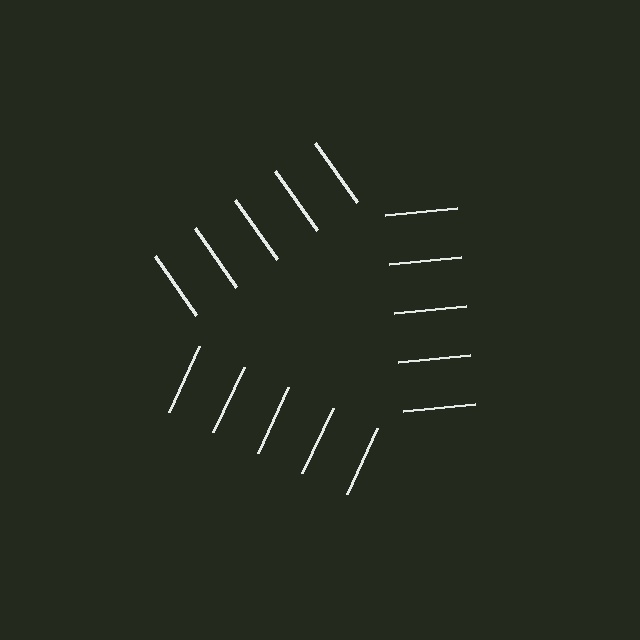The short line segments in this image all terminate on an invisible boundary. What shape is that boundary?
An illusory triangle — the line segments terminate on its edges but no continuous stroke is drawn.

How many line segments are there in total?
15 — 5 along each of the 3 edges.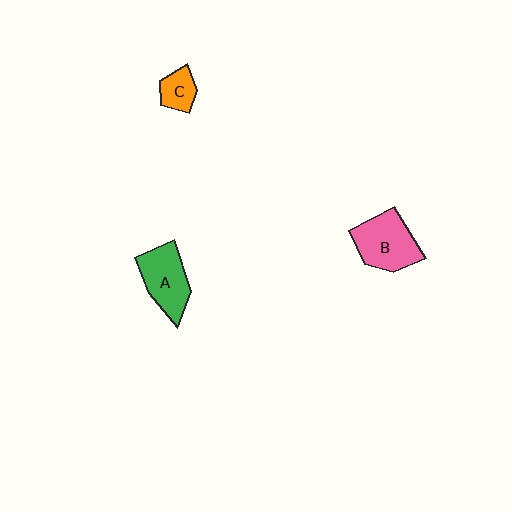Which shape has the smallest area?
Shape C (orange).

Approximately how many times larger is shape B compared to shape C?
Approximately 2.3 times.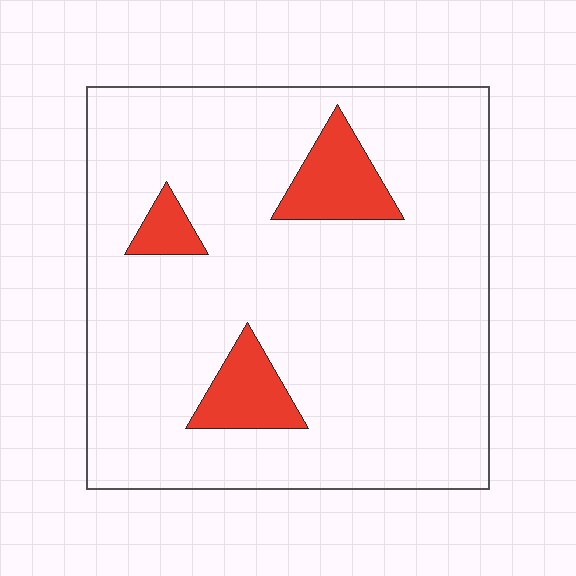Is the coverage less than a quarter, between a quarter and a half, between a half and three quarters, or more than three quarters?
Less than a quarter.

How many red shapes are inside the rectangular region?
3.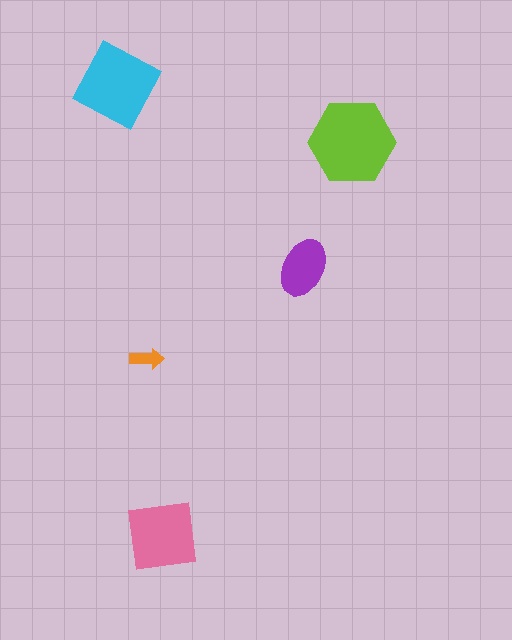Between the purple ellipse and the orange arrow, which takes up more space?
The purple ellipse.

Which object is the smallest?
The orange arrow.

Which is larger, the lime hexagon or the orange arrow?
The lime hexagon.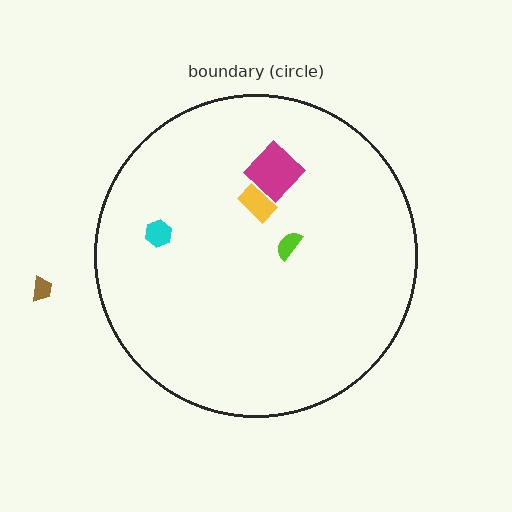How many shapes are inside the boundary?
4 inside, 1 outside.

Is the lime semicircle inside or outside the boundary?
Inside.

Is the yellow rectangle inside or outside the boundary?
Inside.